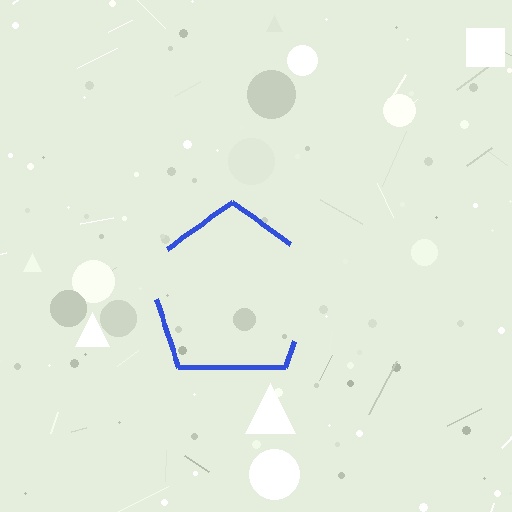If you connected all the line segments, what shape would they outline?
They would outline a pentagon.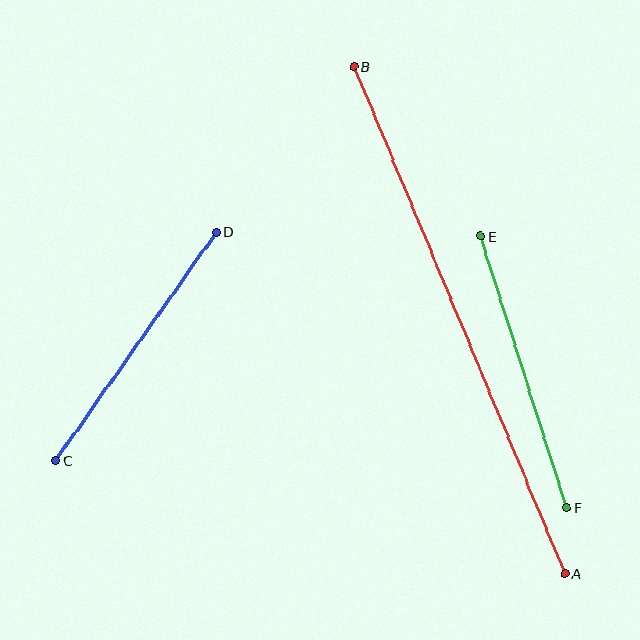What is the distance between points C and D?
The distance is approximately 279 pixels.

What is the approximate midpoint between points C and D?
The midpoint is at approximately (136, 346) pixels.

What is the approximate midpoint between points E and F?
The midpoint is at approximately (524, 372) pixels.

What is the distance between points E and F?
The distance is approximately 285 pixels.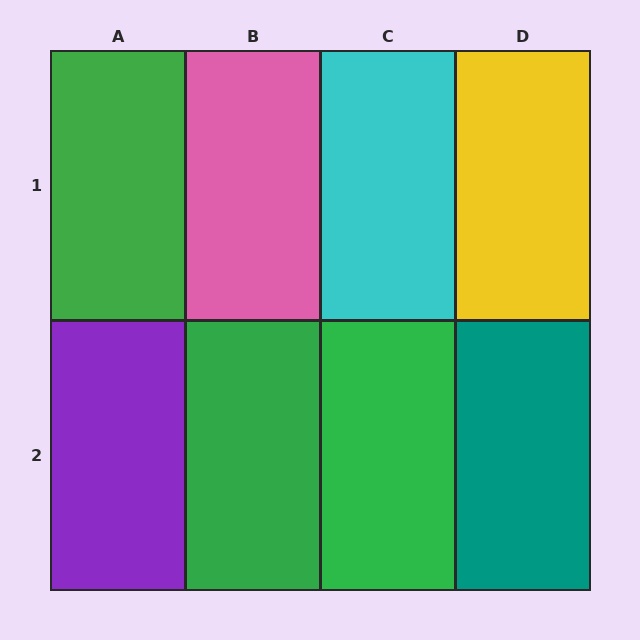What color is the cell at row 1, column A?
Green.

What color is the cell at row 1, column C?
Cyan.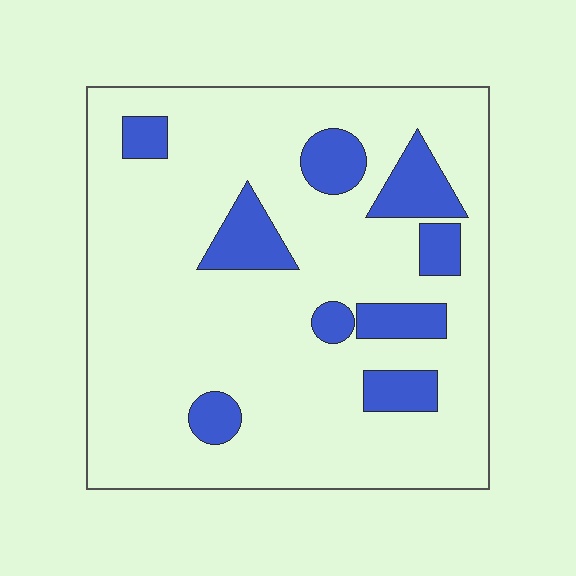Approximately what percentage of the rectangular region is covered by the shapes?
Approximately 15%.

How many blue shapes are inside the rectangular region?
9.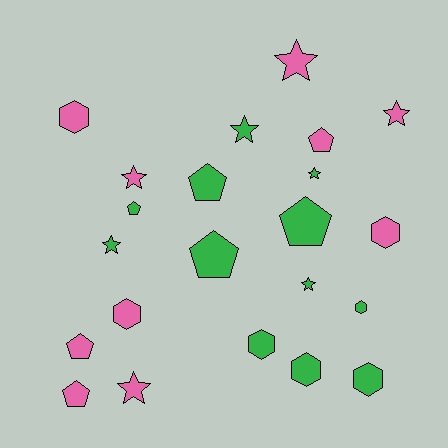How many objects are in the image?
There are 22 objects.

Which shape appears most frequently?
Star, with 8 objects.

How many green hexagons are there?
There are 4 green hexagons.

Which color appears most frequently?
Green, with 12 objects.